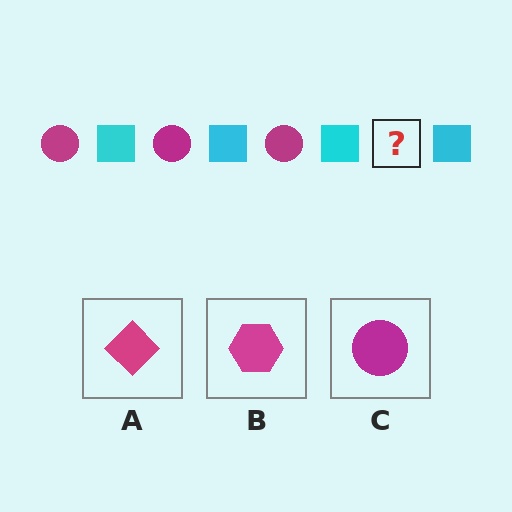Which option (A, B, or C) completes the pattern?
C.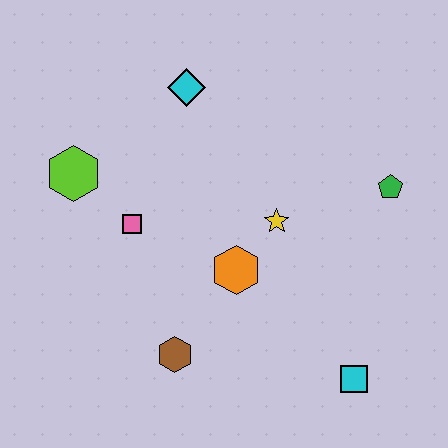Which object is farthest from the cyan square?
The lime hexagon is farthest from the cyan square.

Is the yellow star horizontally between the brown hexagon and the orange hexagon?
No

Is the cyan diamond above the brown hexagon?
Yes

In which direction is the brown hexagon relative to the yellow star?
The brown hexagon is below the yellow star.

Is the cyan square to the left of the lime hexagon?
No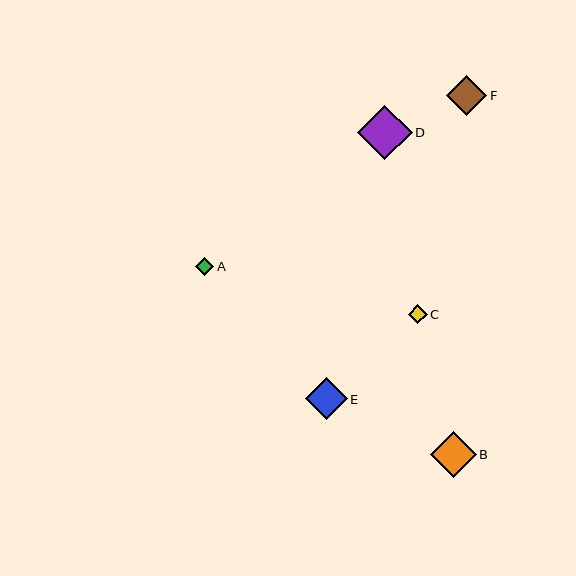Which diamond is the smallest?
Diamond A is the smallest with a size of approximately 18 pixels.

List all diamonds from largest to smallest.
From largest to smallest: D, B, E, F, C, A.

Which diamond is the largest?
Diamond D is the largest with a size of approximately 55 pixels.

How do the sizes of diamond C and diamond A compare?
Diamond C and diamond A are approximately the same size.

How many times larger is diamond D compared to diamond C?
Diamond D is approximately 2.9 times the size of diamond C.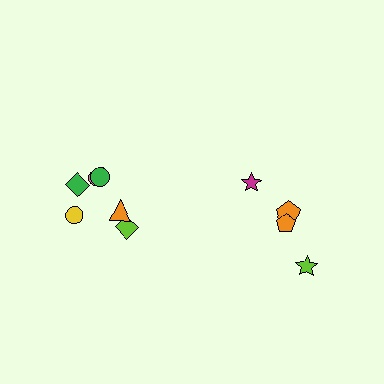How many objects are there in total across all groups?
There are 10 objects.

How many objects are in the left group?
There are 6 objects.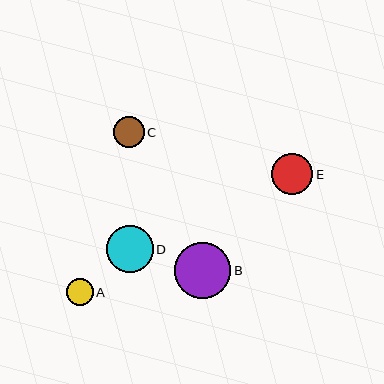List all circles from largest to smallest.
From largest to smallest: B, D, E, C, A.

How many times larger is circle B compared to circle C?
Circle B is approximately 1.8 times the size of circle C.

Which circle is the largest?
Circle B is the largest with a size of approximately 56 pixels.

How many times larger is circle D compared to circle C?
Circle D is approximately 1.5 times the size of circle C.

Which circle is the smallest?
Circle A is the smallest with a size of approximately 26 pixels.